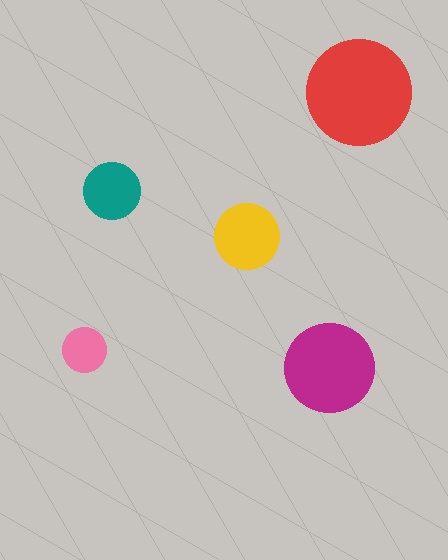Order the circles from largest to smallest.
the red one, the magenta one, the yellow one, the teal one, the pink one.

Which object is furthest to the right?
The red circle is rightmost.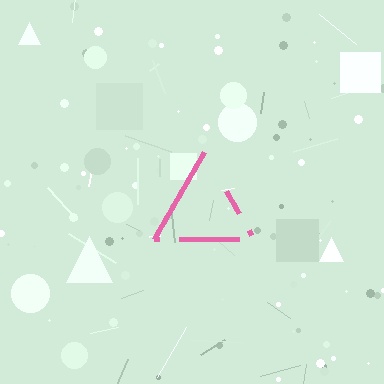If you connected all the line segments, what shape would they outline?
They would outline a triangle.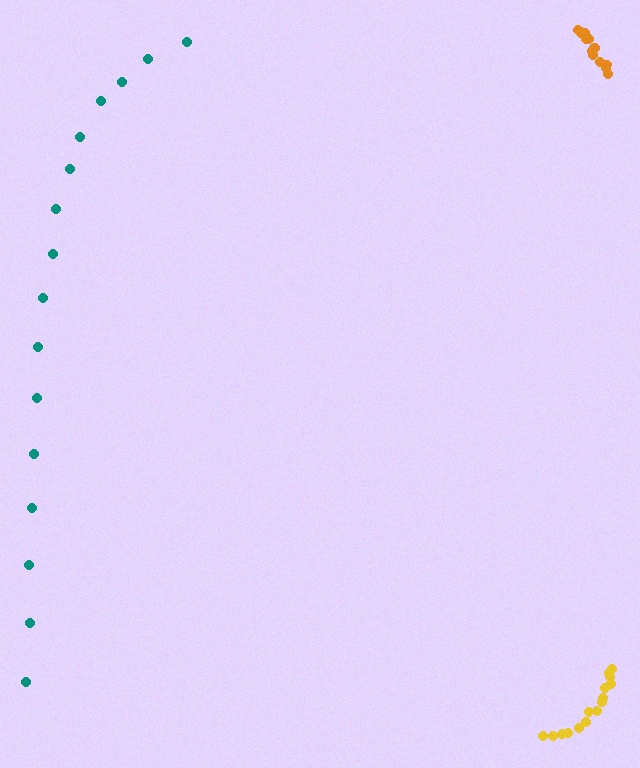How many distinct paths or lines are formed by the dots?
There are 3 distinct paths.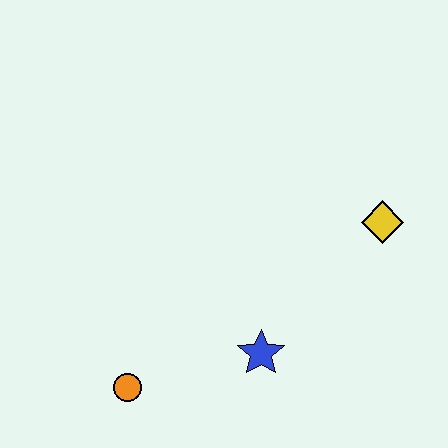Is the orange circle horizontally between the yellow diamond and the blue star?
No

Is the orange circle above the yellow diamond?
No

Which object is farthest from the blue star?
The yellow diamond is farthest from the blue star.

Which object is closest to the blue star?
The orange circle is closest to the blue star.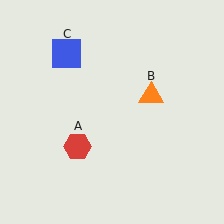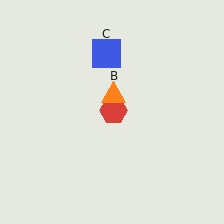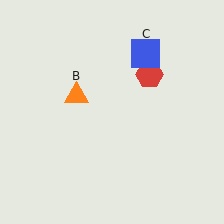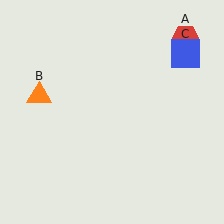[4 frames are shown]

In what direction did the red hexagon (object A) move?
The red hexagon (object A) moved up and to the right.